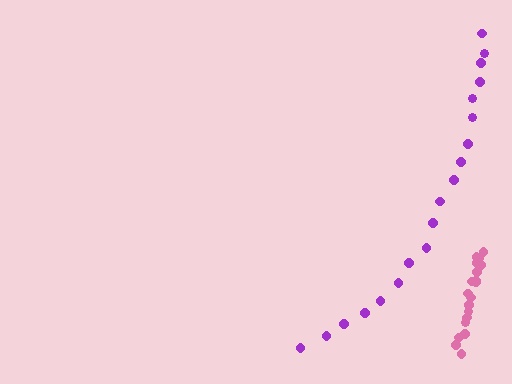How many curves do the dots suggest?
There are 2 distinct paths.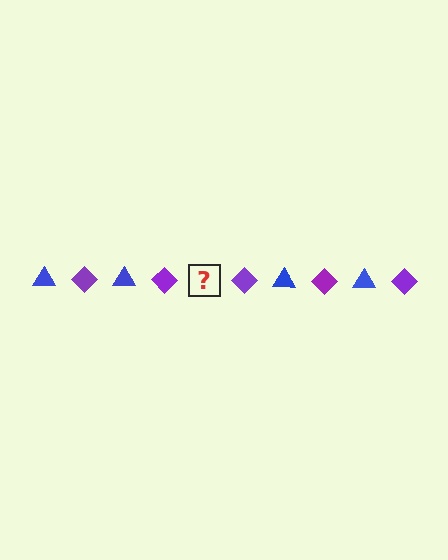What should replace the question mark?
The question mark should be replaced with a blue triangle.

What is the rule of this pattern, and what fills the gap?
The rule is that the pattern alternates between blue triangle and purple diamond. The gap should be filled with a blue triangle.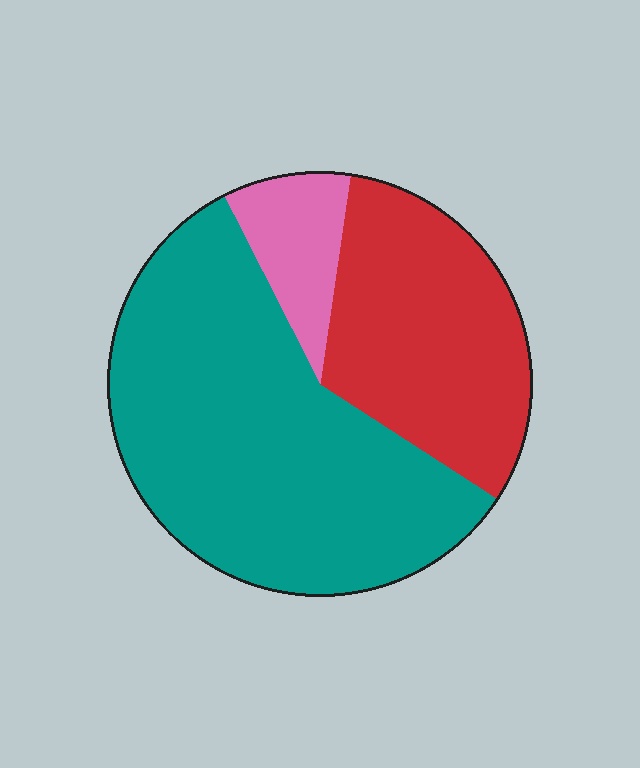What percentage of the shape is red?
Red covers roughly 30% of the shape.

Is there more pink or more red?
Red.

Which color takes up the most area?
Teal, at roughly 60%.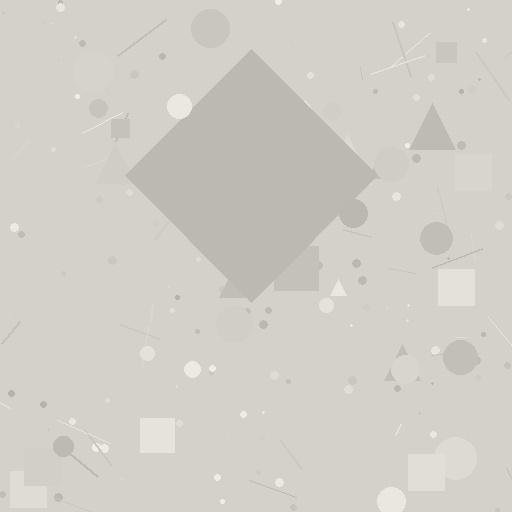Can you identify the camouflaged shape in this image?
The camouflaged shape is a diamond.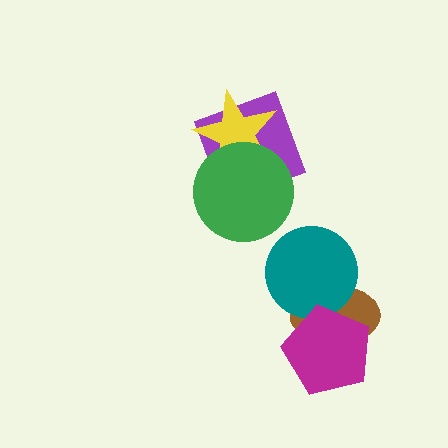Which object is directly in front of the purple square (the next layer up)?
The yellow star is directly in front of the purple square.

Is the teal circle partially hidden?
Yes, it is partially covered by another shape.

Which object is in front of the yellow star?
The green circle is in front of the yellow star.